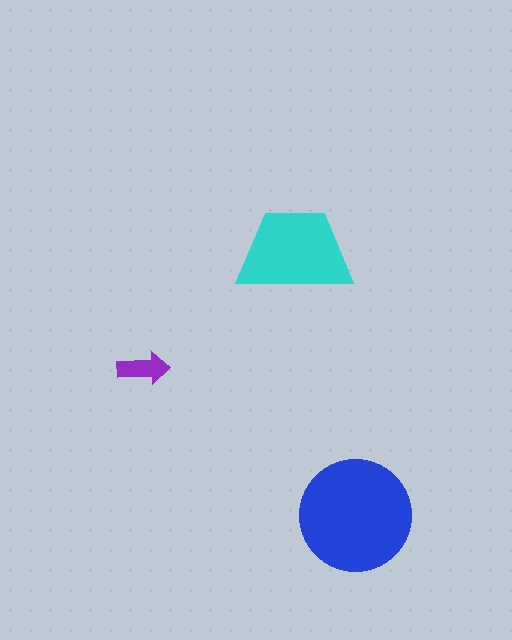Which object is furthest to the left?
The purple arrow is leftmost.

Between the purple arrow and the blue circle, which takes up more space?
The blue circle.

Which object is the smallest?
The purple arrow.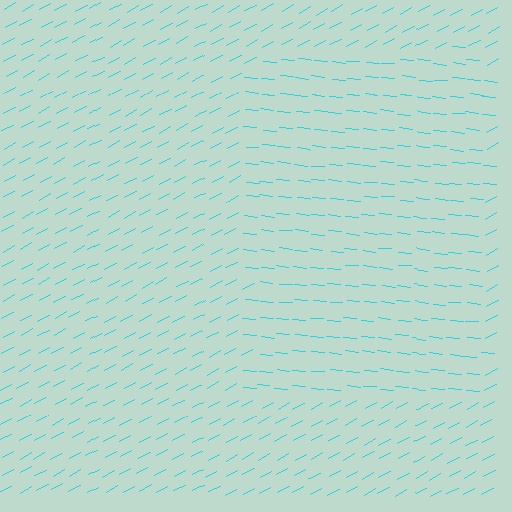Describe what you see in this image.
The image is filled with small cyan line segments. A rectangle region in the image has lines oriented differently from the surrounding lines, creating a visible texture boundary.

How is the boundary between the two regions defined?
The boundary is defined purely by a change in line orientation (approximately 34 degrees difference). All lines are the same color and thickness.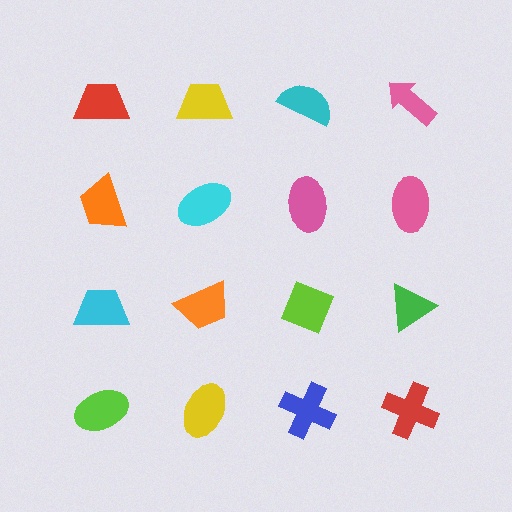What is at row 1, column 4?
A pink arrow.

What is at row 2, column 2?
A cyan ellipse.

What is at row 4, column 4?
A red cross.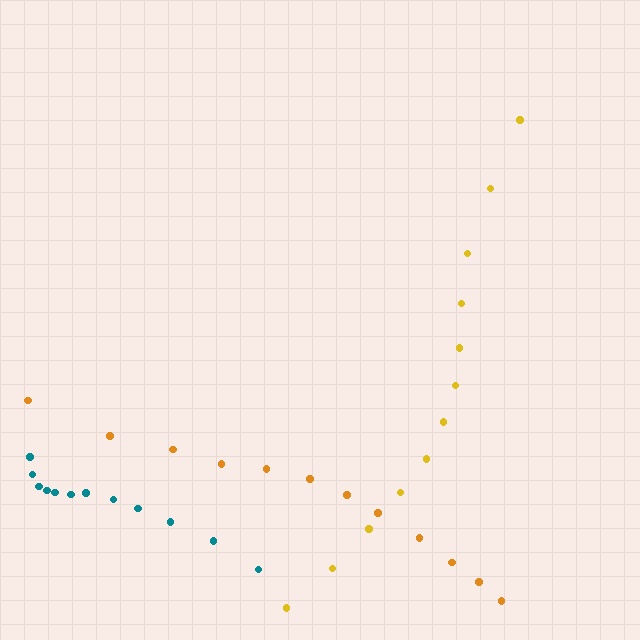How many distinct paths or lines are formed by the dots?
There are 3 distinct paths.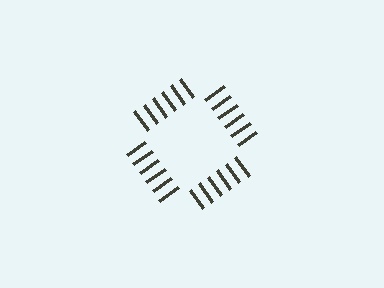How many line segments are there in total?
24 — 6 along each of the 4 edges.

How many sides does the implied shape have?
4 sides — the line-ends trace a square.